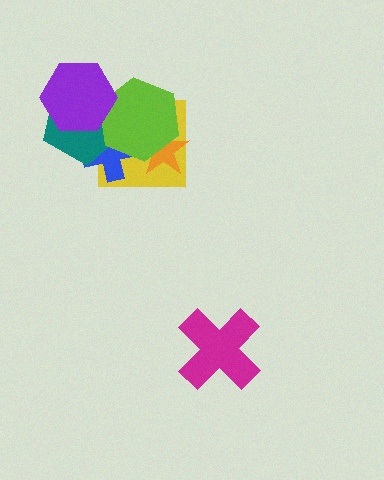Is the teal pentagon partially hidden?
Yes, it is partially covered by another shape.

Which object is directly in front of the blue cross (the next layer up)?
The teal pentagon is directly in front of the blue cross.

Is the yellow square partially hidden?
Yes, it is partially covered by another shape.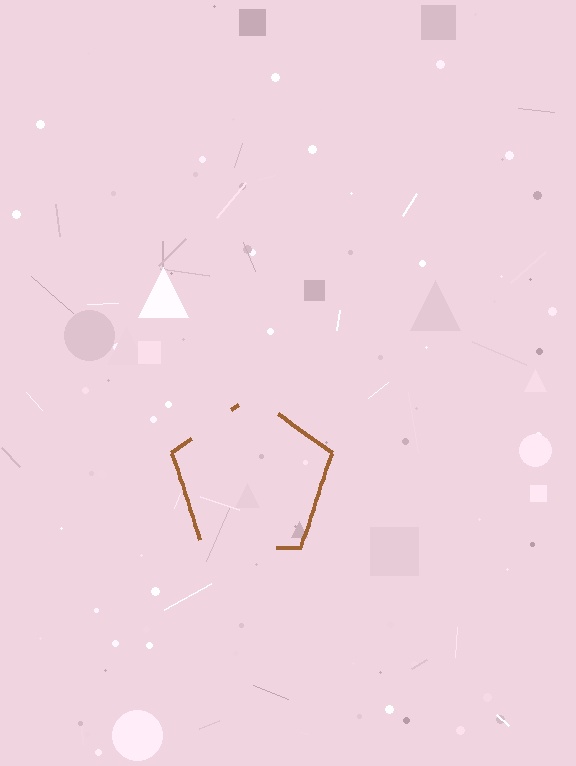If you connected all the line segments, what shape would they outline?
They would outline a pentagon.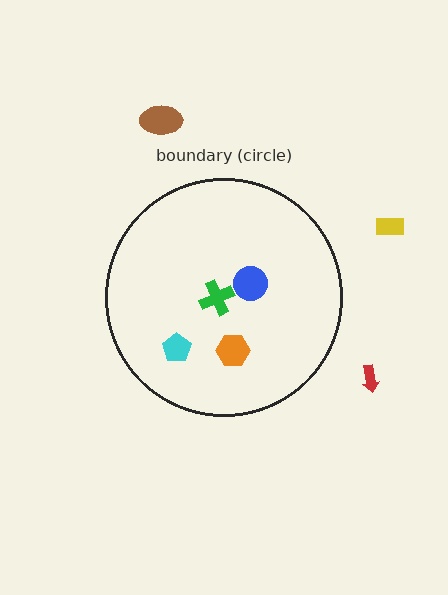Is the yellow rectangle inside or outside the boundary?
Outside.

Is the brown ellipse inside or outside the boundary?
Outside.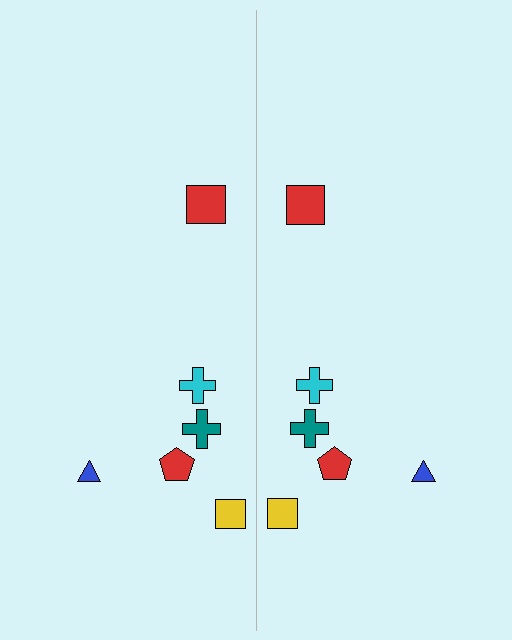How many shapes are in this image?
There are 12 shapes in this image.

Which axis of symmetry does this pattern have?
The pattern has a vertical axis of symmetry running through the center of the image.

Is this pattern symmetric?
Yes, this pattern has bilateral (reflection) symmetry.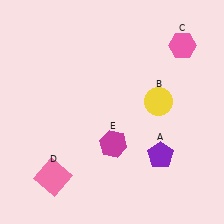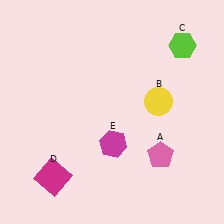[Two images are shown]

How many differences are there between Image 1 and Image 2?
There are 3 differences between the two images.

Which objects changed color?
A changed from purple to pink. C changed from pink to lime. D changed from pink to magenta.